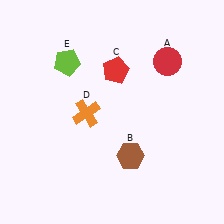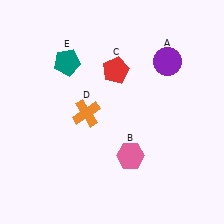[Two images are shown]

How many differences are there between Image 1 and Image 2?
There are 3 differences between the two images.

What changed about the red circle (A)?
In Image 1, A is red. In Image 2, it changed to purple.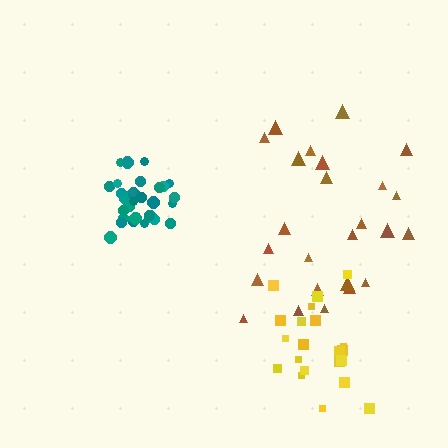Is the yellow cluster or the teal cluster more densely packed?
Teal.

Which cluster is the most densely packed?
Teal.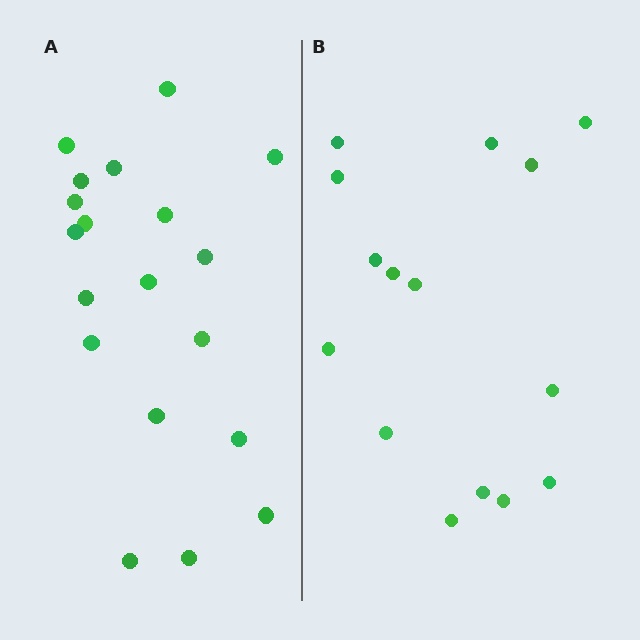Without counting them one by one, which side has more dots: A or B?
Region A (the left region) has more dots.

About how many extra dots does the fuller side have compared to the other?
Region A has about 4 more dots than region B.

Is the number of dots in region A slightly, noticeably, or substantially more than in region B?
Region A has noticeably more, but not dramatically so. The ratio is roughly 1.3 to 1.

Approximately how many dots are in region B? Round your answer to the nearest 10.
About 20 dots. (The exact count is 15, which rounds to 20.)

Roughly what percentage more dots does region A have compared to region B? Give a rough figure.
About 25% more.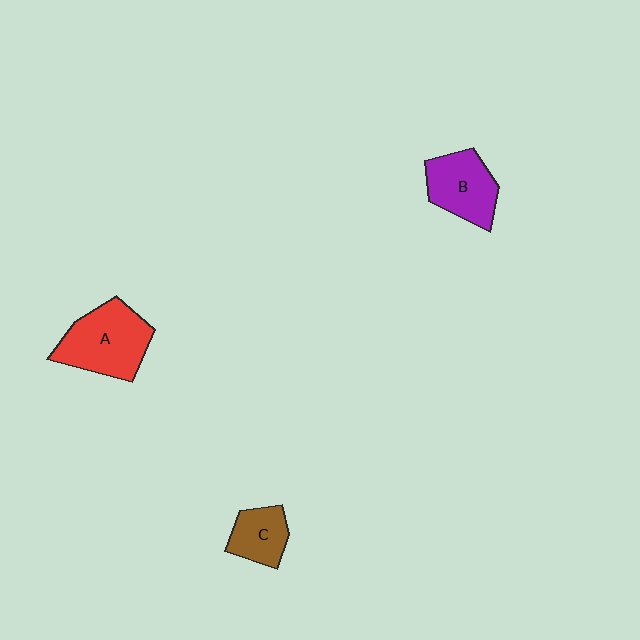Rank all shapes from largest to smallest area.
From largest to smallest: A (red), B (purple), C (brown).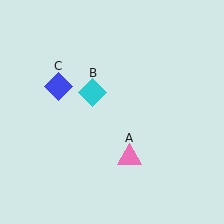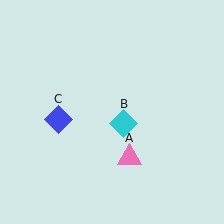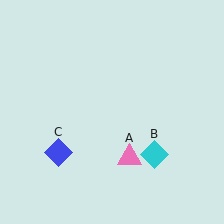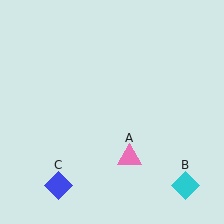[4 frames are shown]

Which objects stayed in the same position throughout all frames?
Pink triangle (object A) remained stationary.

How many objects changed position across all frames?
2 objects changed position: cyan diamond (object B), blue diamond (object C).